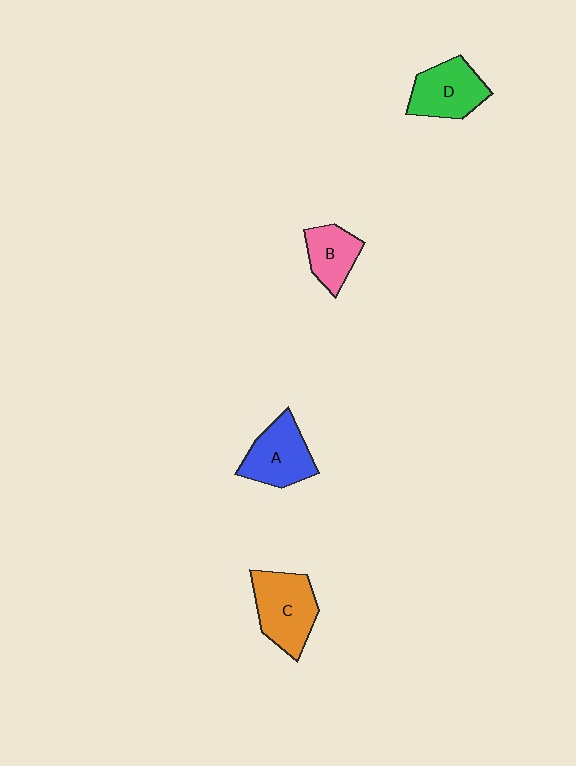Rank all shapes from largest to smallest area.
From largest to smallest: C (orange), A (blue), D (green), B (pink).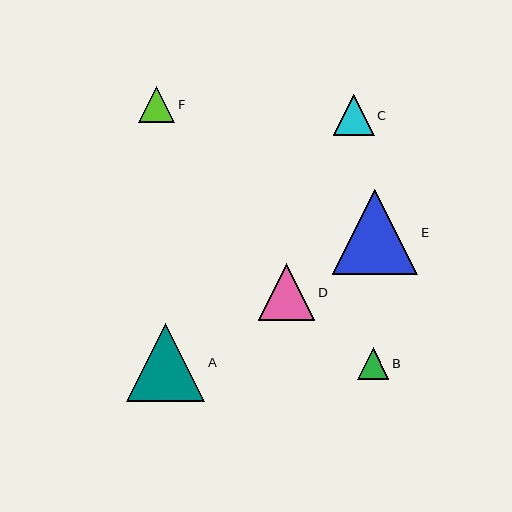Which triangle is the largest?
Triangle E is the largest with a size of approximately 85 pixels.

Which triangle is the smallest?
Triangle B is the smallest with a size of approximately 31 pixels.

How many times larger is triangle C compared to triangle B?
Triangle C is approximately 1.3 times the size of triangle B.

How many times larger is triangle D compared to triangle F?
Triangle D is approximately 1.6 times the size of triangle F.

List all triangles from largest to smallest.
From largest to smallest: E, A, D, C, F, B.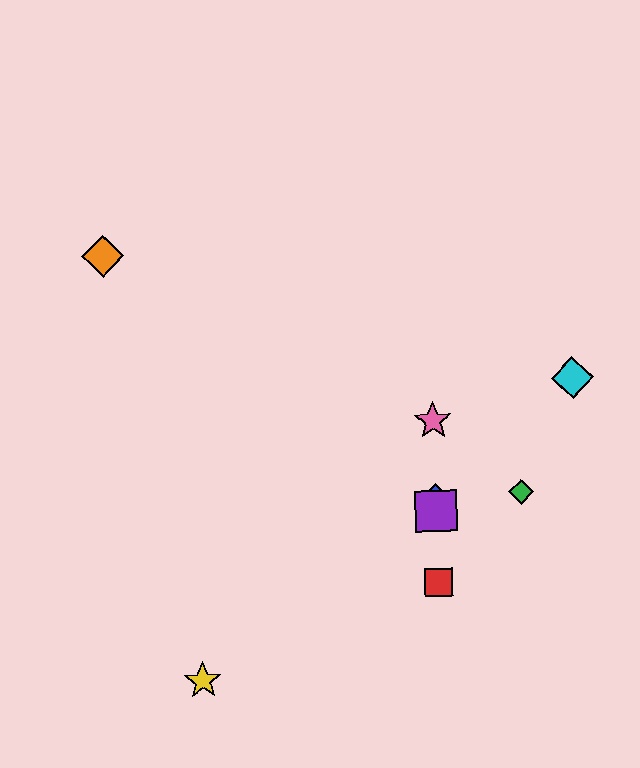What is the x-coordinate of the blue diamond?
The blue diamond is at x≈436.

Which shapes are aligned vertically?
The red square, the blue diamond, the purple square, the pink star are aligned vertically.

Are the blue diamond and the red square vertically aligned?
Yes, both are at x≈436.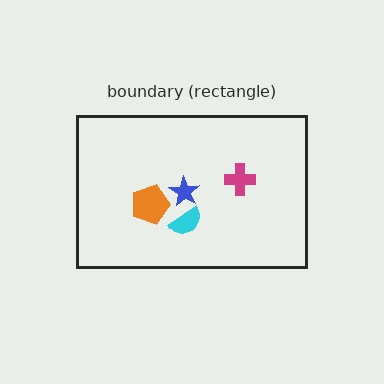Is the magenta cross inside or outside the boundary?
Inside.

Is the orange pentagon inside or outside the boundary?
Inside.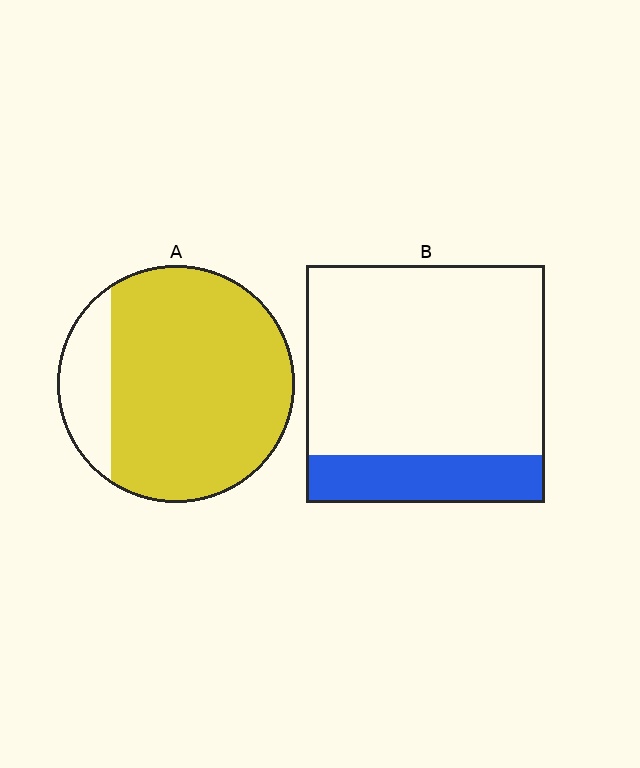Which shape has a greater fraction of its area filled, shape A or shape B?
Shape A.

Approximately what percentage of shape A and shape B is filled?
A is approximately 85% and B is approximately 20%.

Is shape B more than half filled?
No.